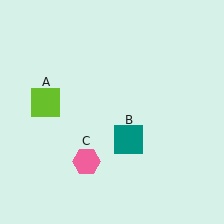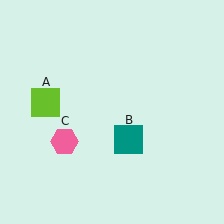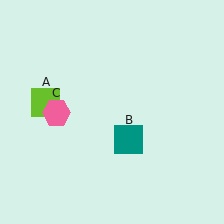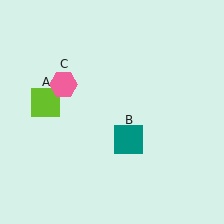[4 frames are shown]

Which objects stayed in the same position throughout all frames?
Lime square (object A) and teal square (object B) remained stationary.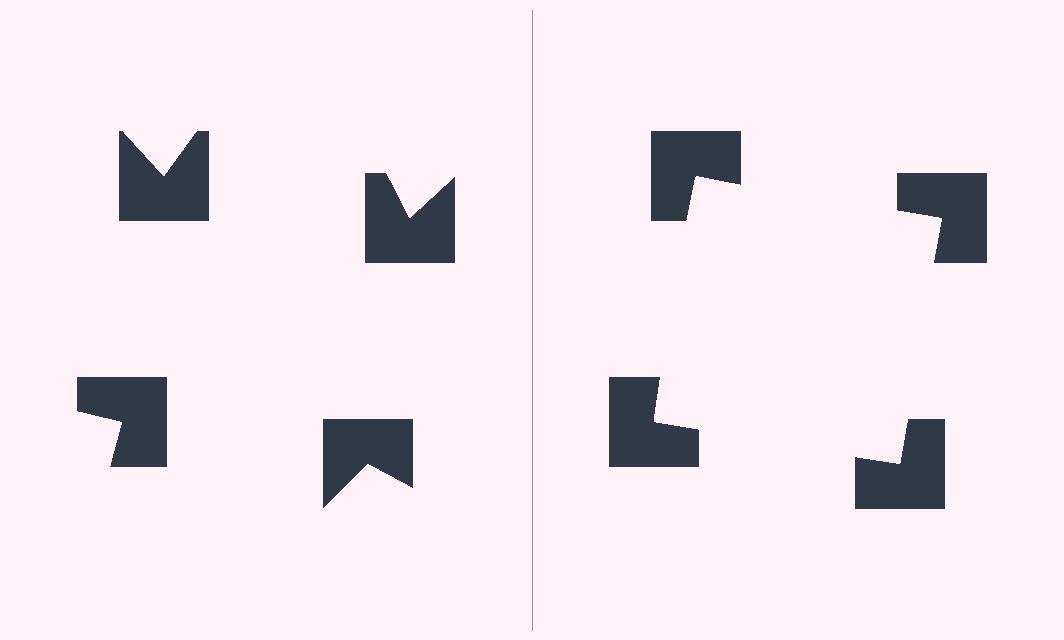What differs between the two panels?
The notched squares are positioned identically on both sides; only the wedge orientations differ. On the right they align to a square; on the left they are misaligned.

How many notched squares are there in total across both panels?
8 — 4 on each side.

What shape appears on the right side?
An illusory square.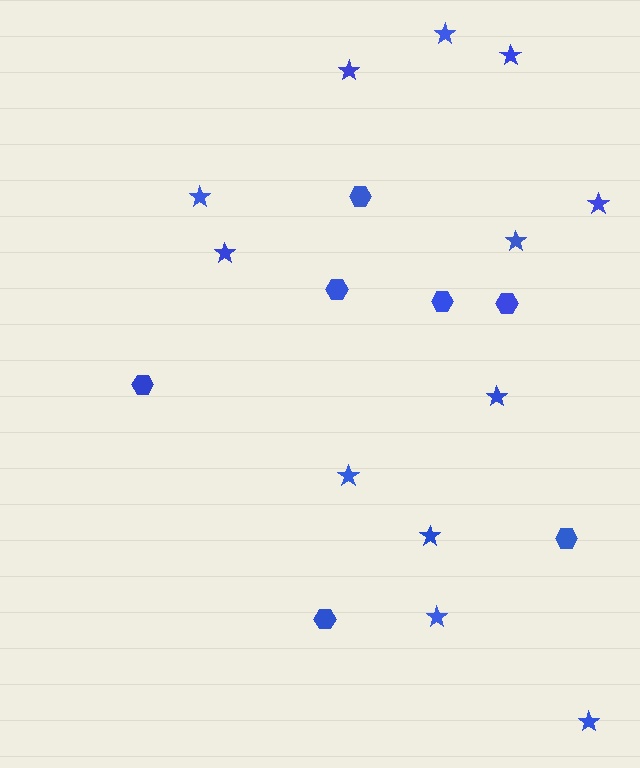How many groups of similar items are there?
There are 2 groups: one group of hexagons (7) and one group of stars (12).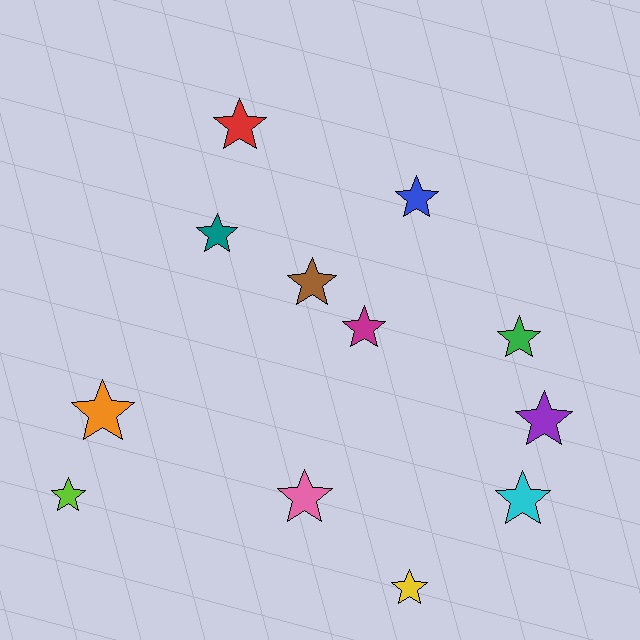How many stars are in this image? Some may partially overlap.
There are 12 stars.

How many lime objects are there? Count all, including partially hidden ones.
There is 1 lime object.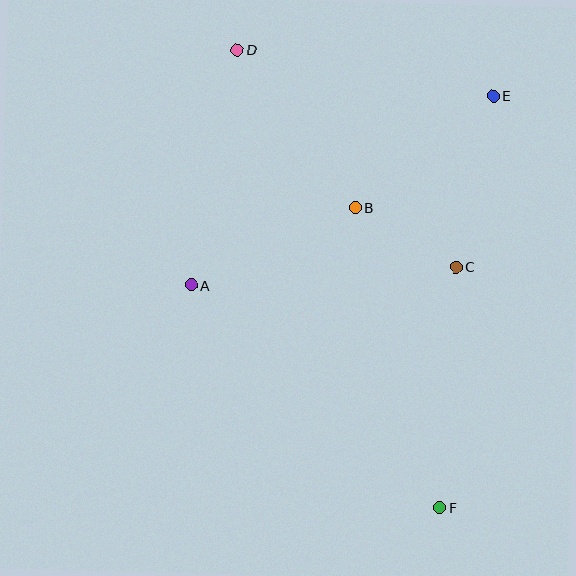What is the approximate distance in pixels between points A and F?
The distance between A and F is approximately 333 pixels.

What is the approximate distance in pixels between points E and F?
The distance between E and F is approximately 415 pixels.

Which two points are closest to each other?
Points B and C are closest to each other.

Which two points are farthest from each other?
Points D and F are farthest from each other.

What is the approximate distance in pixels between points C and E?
The distance between C and E is approximately 175 pixels.